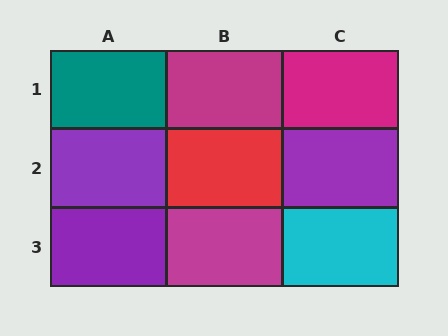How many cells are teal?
1 cell is teal.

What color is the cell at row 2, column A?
Purple.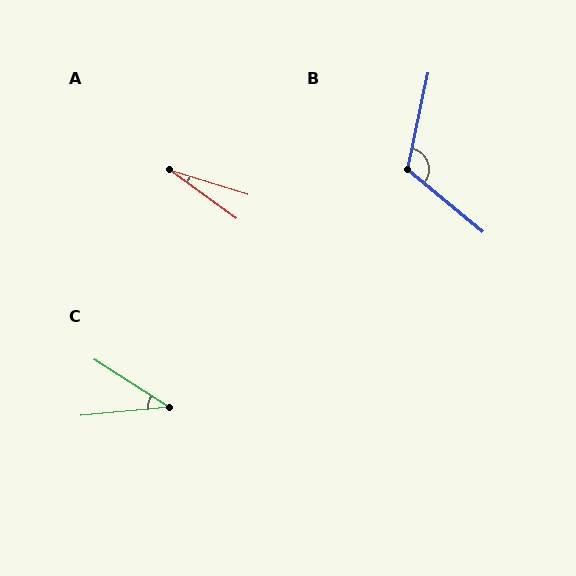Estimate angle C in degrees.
Approximately 38 degrees.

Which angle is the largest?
B, at approximately 118 degrees.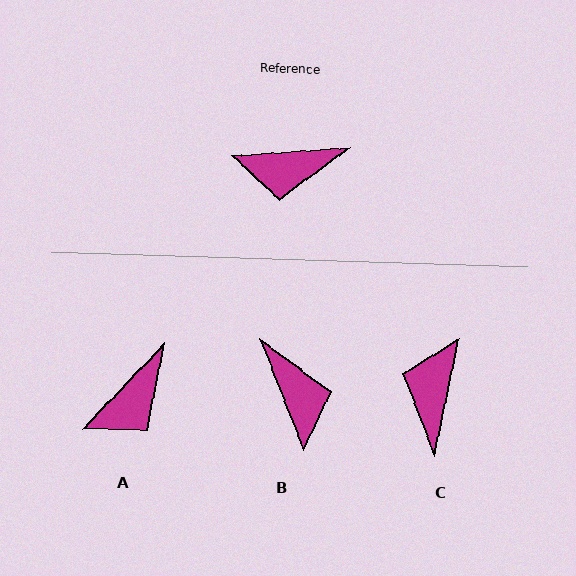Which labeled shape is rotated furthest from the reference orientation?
B, about 107 degrees away.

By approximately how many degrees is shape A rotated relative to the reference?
Approximately 43 degrees counter-clockwise.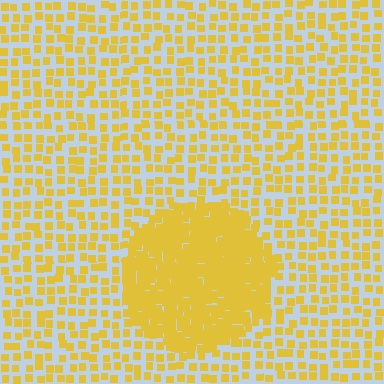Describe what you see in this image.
The image contains small yellow elements arranged at two different densities. A circle-shaped region is visible where the elements are more densely packed than the surrounding area.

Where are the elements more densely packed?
The elements are more densely packed inside the circle boundary.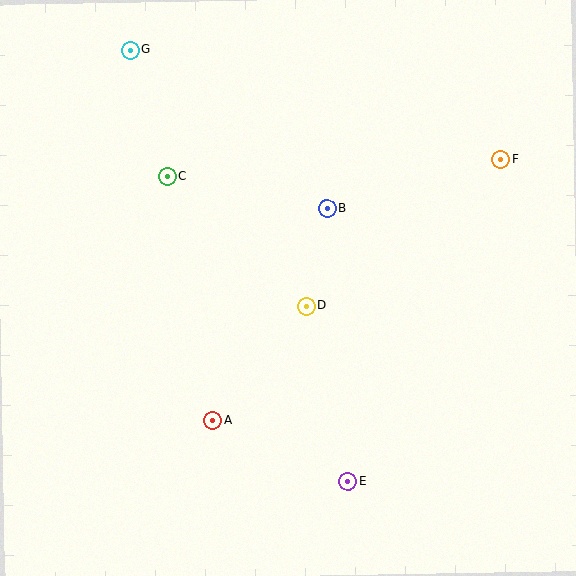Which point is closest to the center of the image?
Point D at (307, 306) is closest to the center.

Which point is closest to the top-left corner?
Point G is closest to the top-left corner.